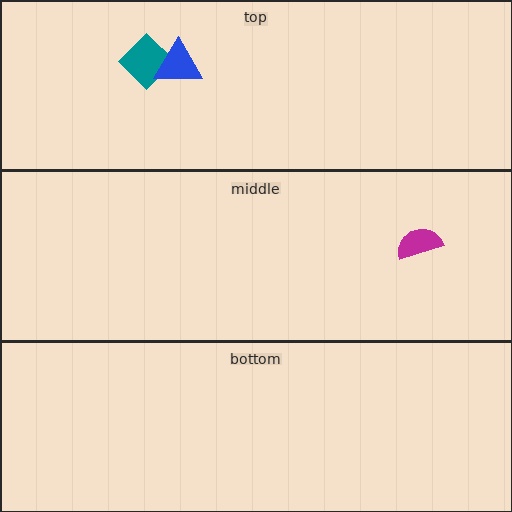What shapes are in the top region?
The teal diamond, the blue triangle.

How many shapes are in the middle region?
1.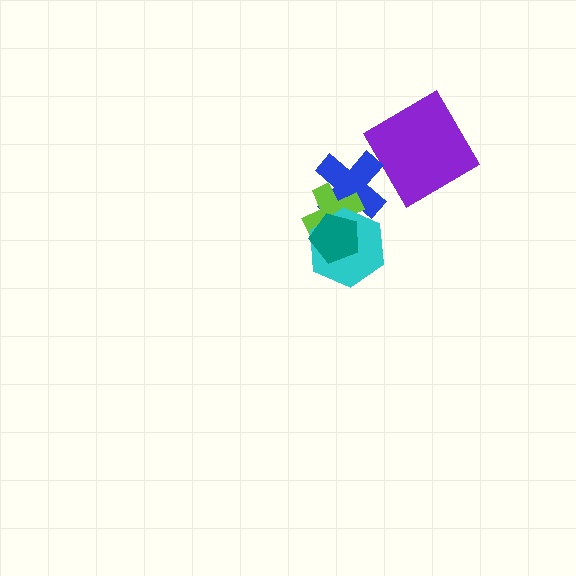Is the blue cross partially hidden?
Yes, it is partially covered by another shape.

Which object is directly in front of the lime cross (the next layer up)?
The cyan hexagon is directly in front of the lime cross.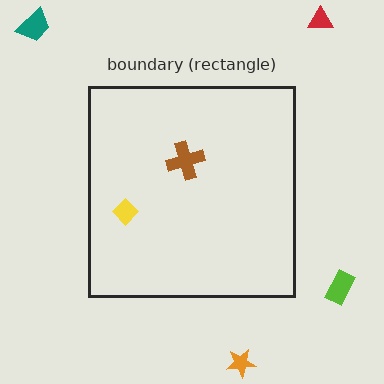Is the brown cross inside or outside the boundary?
Inside.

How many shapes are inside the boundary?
2 inside, 4 outside.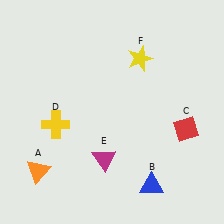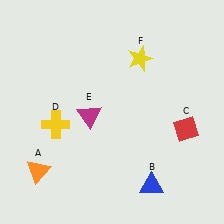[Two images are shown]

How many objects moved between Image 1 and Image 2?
1 object moved between the two images.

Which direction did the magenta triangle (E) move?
The magenta triangle (E) moved up.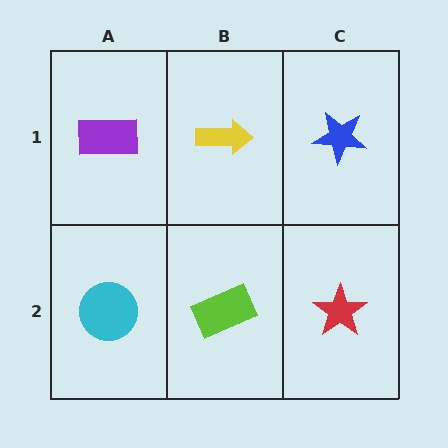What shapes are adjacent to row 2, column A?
A purple rectangle (row 1, column A), a lime rectangle (row 2, column B).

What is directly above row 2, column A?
A purple rectangle.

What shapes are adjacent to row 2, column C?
A blue star (row 1, column C), a lime rectangle (row 2, column B).